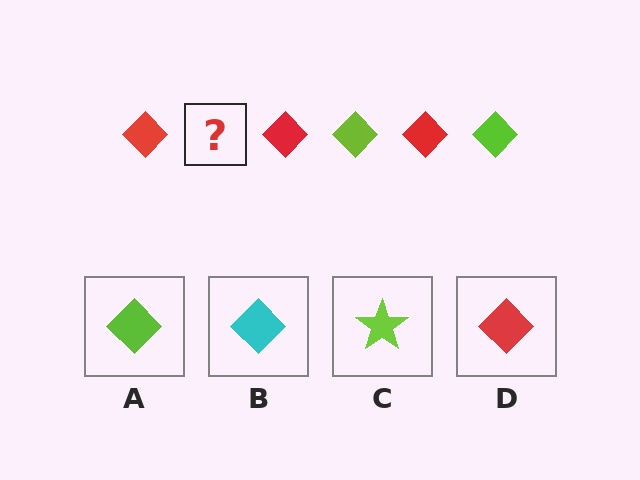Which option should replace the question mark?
Option A.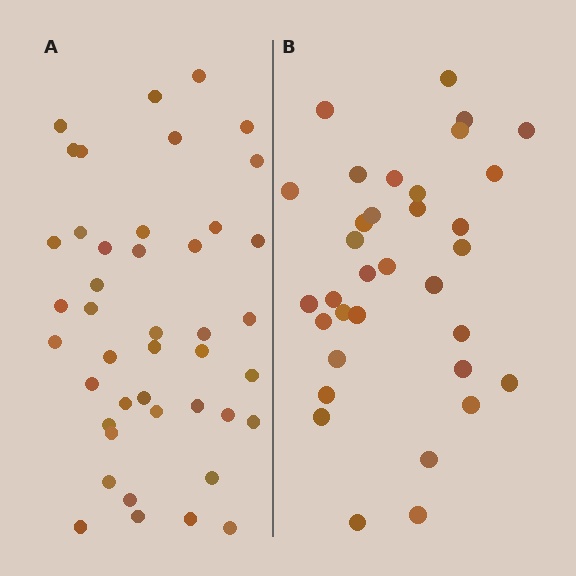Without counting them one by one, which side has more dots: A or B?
Region A (the left region) has more dots.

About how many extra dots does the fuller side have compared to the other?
Region A has roughly 8 or so more dots than region B.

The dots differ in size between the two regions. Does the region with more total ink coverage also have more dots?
No. Region B has more total ink coverage because its dots are larger, but region A actually contains more individual dots. Total area can be misleading — the number of items is what matters here.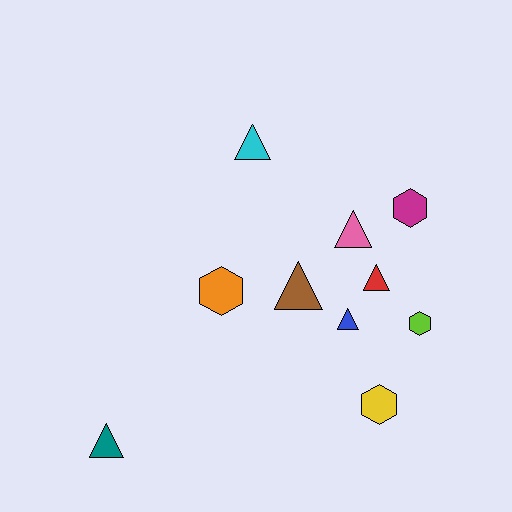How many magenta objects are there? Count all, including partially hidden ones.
There is 1 magenta object.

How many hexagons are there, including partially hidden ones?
There are 4 hexagons.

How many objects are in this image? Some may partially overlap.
There are 10 objects.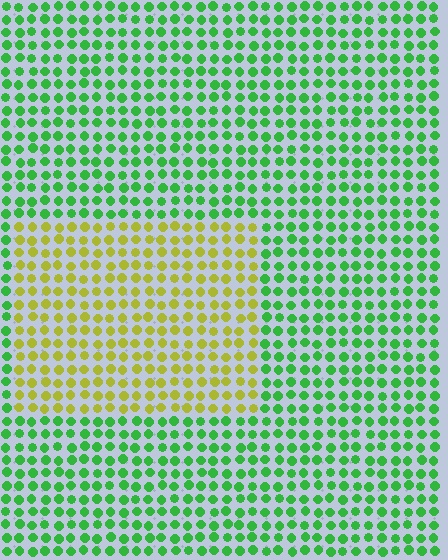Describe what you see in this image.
The image is filled with small green elements in a uniform arrangement. A rectangle-shaped region is visible where the elements are tinted to a slightly different hue, forming a subtle color boundary.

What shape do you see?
I see a rectangle.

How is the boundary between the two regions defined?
The boundary is defined purely by a slight shift in hue (about 59 degrees). Spacing, size, and orientation are identical on both sides.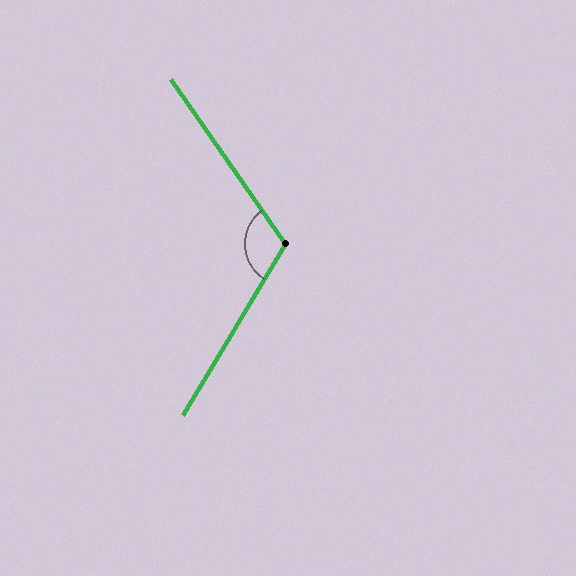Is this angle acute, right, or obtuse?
It is obtuse.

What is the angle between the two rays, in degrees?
Approximately 114 degrees.